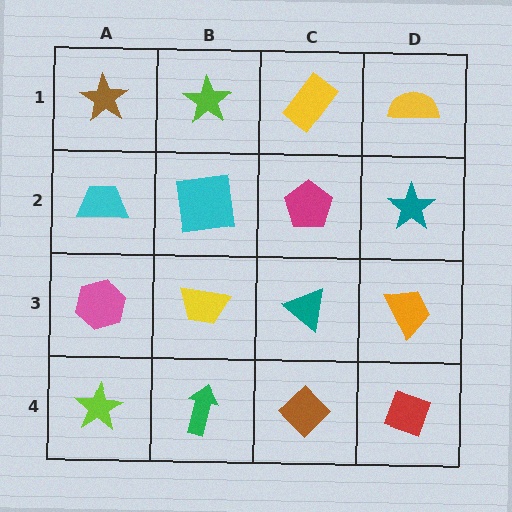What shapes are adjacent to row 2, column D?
A yellow semicircle (row 1, column D), an orange trapezoid (row 3, column D), a magenta pentagon (row 2, column C).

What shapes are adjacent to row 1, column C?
A magenta pentagon (row 2, column C), a lime star (row 1, column B), a yellow semicircle (row 1, column D).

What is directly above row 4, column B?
A yellow trapezoid.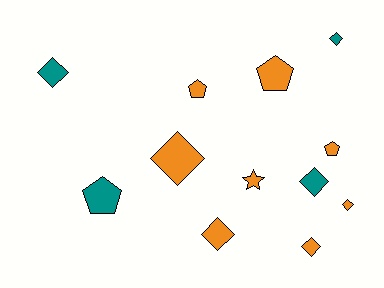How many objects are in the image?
There are 12 objects.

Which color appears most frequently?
Orange, with 8 objects.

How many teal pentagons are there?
There is 1 teal pentagon.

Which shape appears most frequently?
Diamond, with 7 objects.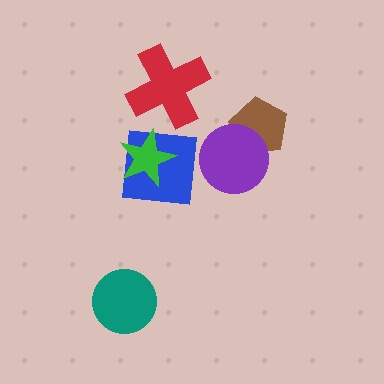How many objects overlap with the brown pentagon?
1 object overlaps with the brown pentagon.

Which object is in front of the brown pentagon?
The purple circle is in front of the brown pentagon.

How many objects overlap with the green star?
1 object overlaps with the green star.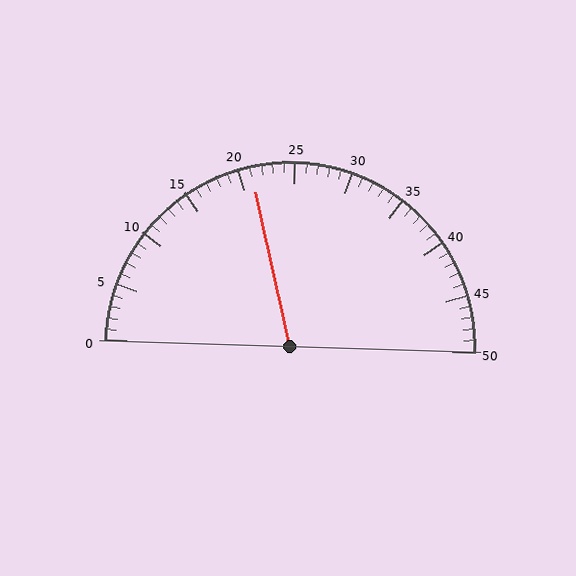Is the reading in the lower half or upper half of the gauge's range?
The reading is in the lower half of the range (0 to 50).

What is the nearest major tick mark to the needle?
The nearest major tick mark is 20.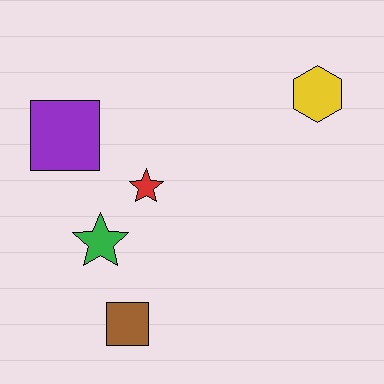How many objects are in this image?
There are 5 objects.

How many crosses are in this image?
There are no crosses.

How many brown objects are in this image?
There is 1 brown object.